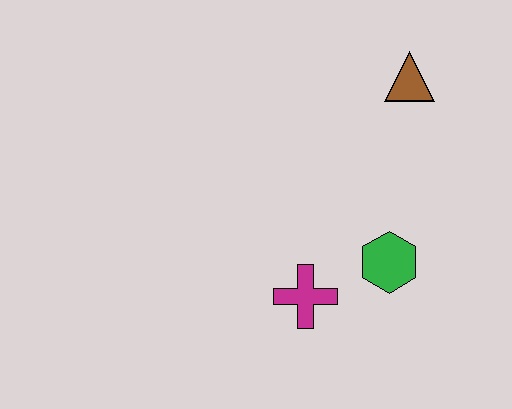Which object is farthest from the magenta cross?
The brown triangle is farthest from the magenta cross.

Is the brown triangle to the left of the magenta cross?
No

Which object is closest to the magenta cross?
The green hexagon is closest to the magenta cross.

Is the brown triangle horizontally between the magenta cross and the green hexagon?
No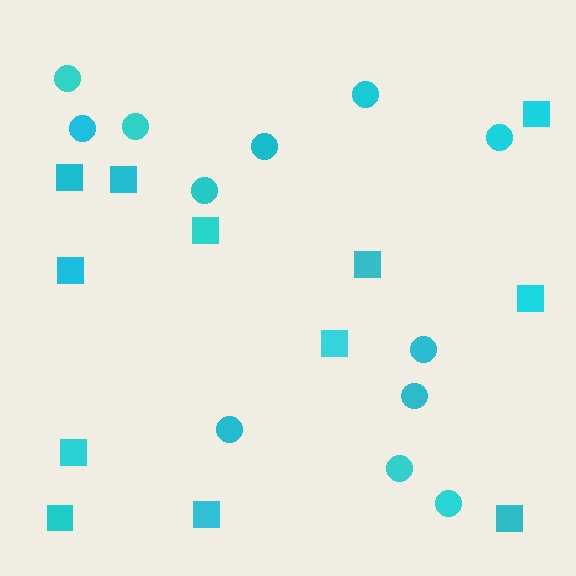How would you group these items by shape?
There are 2 groups: one group of circles (12) and one group of squares (12).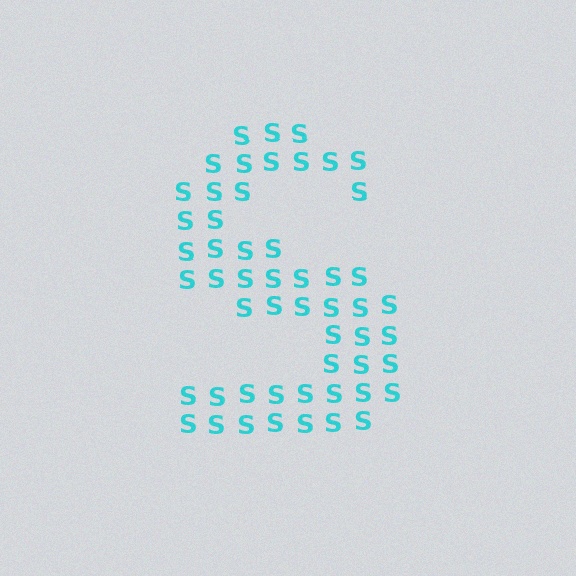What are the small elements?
The small elements are letter S's.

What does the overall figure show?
The overall figure shows the letter S.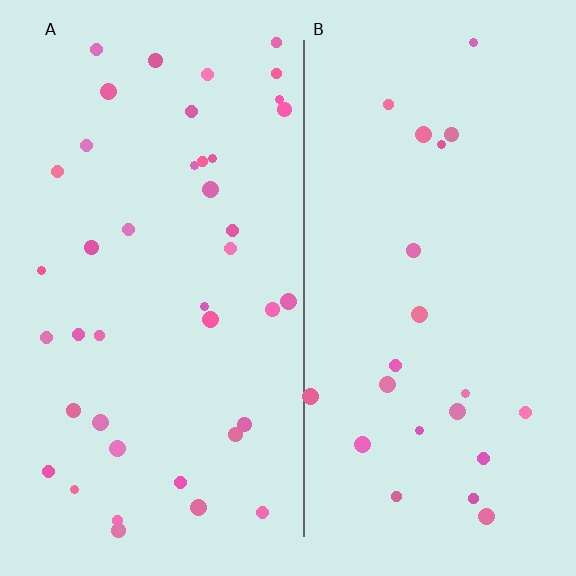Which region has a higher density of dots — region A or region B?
A (the left).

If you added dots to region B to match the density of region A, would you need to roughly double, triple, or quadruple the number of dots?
Approximately double.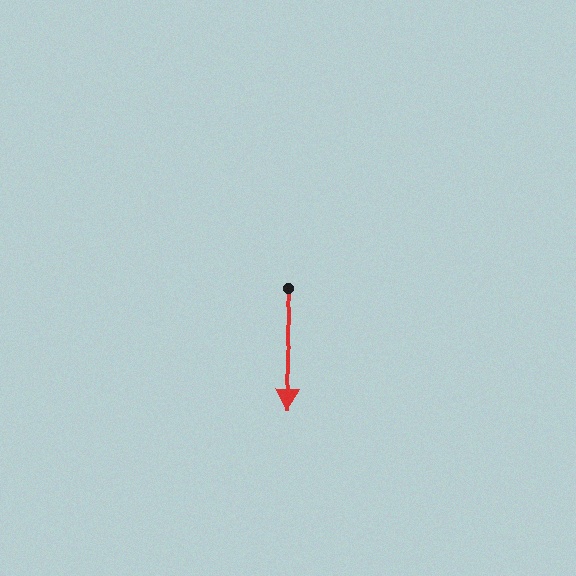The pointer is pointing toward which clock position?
Roughly 6 o'clock.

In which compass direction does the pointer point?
South.